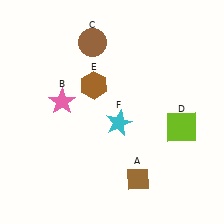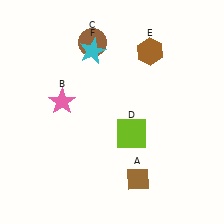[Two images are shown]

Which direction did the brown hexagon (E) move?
The brown hexagon (E) moved right.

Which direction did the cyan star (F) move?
The cyan star (F) moved up.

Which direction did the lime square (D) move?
The lime square (D) moved left.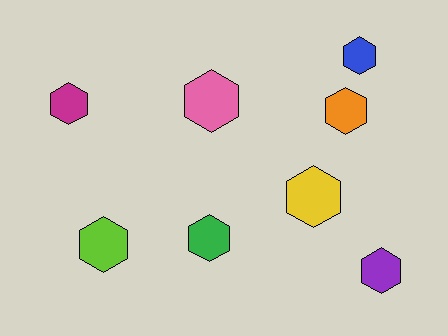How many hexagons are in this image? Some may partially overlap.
There are 8 hexagons.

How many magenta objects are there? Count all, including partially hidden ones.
There is 1 magenta object.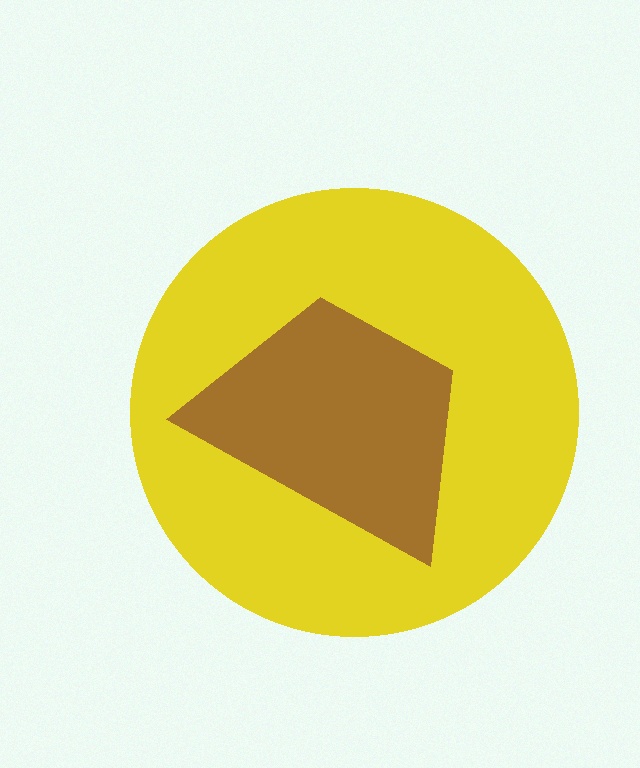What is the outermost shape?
The yellow circle.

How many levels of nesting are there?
2.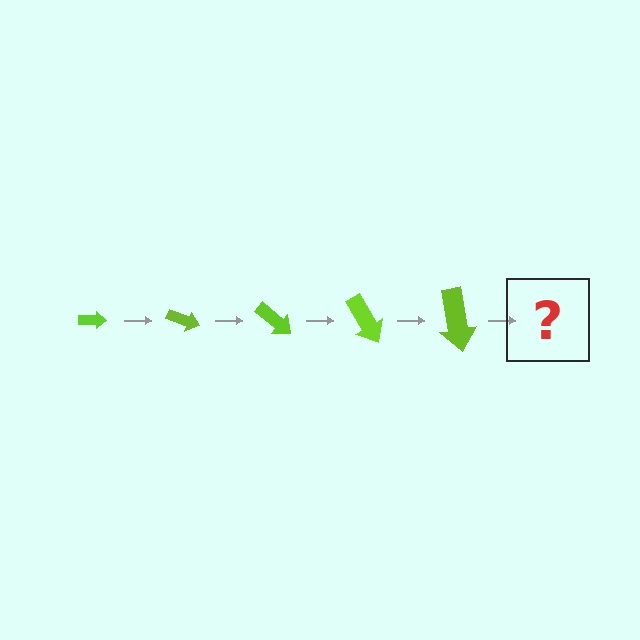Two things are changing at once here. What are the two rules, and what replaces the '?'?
The two rules are that the arrow grows larger each step and it rotates 20 degrees each step. The '?' should be an arrow, larger than the previous one and rotated 100 degrees from the start.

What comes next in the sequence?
The next element should be an arrow, larger than the previous one and rotated 100 degrees from the start.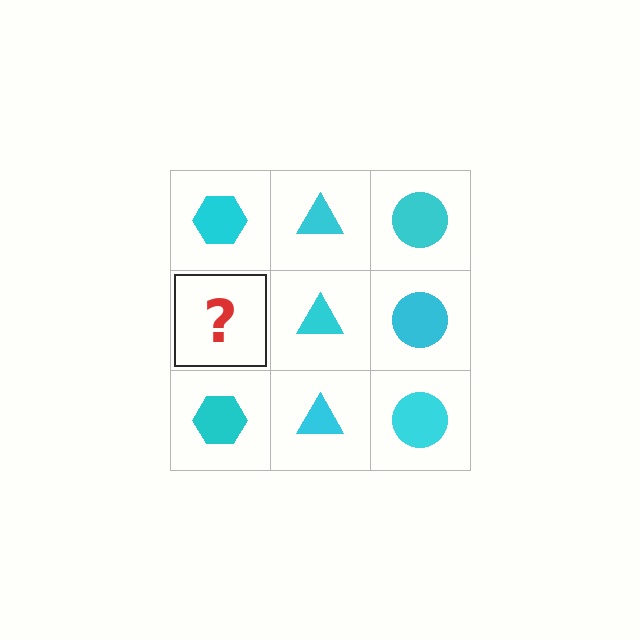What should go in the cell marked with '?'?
The missing cell should contain a cyan hexagon.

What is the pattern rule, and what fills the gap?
The rule is that each column has a consistent shape. The gap should be filled with a cyan hexagon.